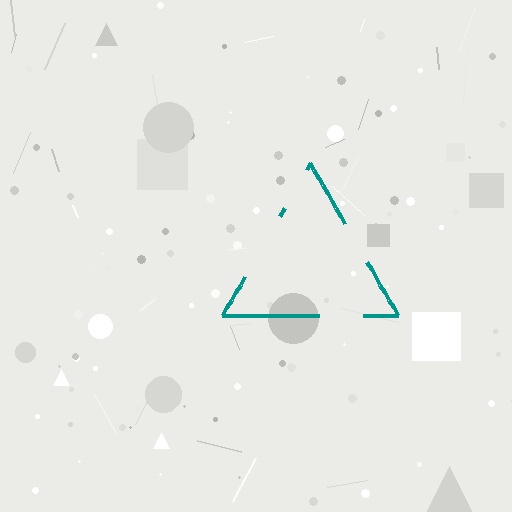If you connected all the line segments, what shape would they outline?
They would outline a triangle.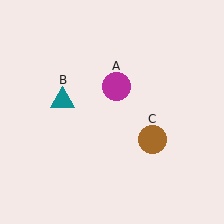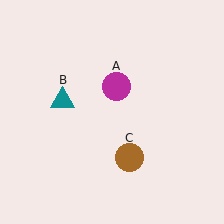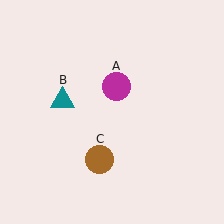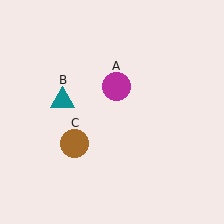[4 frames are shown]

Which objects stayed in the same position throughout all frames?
Magenta circle (object A) and teal triangle (object B) remained stationary.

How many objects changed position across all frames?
1 object changed position: brown circle (object C).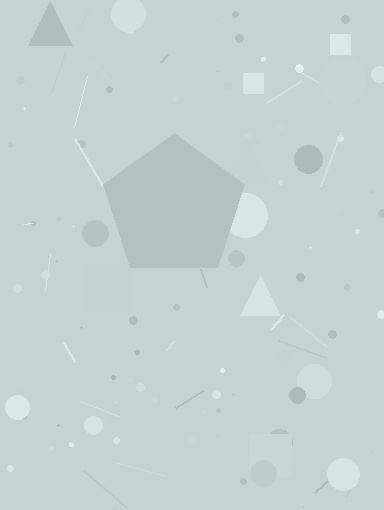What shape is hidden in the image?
A pentagon is hidden in the image.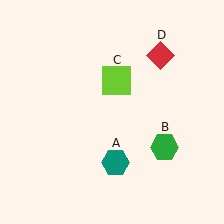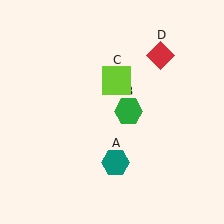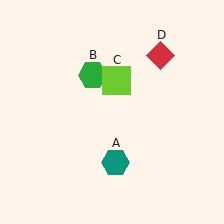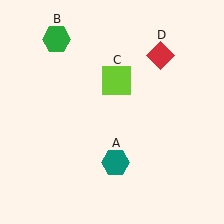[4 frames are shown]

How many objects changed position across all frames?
1 object changed position: green hexagon (object B).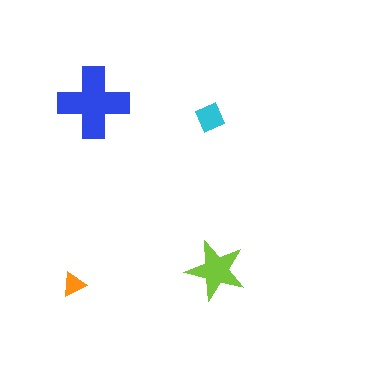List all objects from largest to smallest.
The blue cross, the lime star, the cyan diamond, the orange triangle.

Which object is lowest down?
The orange triangle is bottommost.